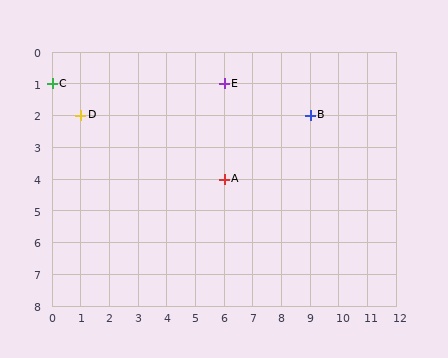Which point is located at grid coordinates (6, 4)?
Point A is at (6, 4).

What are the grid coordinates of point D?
Point D is at grid coordinates (1, 2).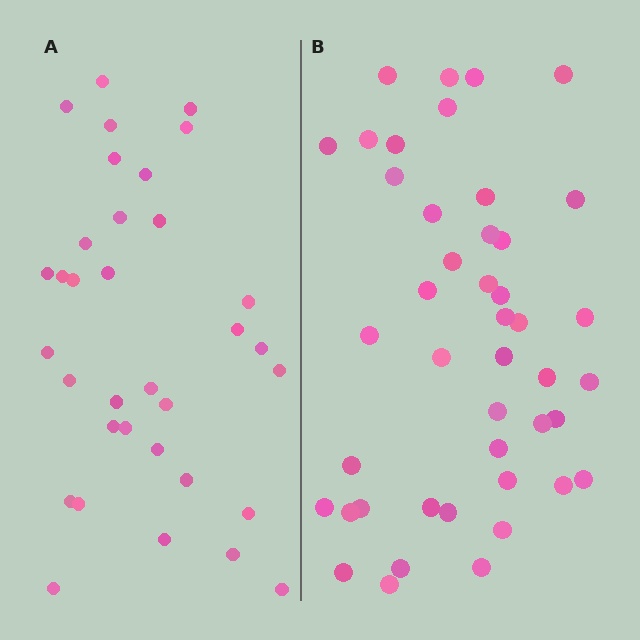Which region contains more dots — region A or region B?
Region B (the right region) has more dots.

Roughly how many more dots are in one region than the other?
Region B has roughly 10 or so more dots than region A.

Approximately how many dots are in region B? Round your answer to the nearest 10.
About 40 dots. (The exact count is 44, which rounds to 40.)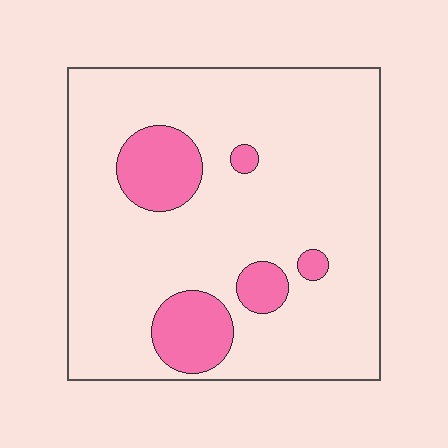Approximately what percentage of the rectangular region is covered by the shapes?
Approximately 15%.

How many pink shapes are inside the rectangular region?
5.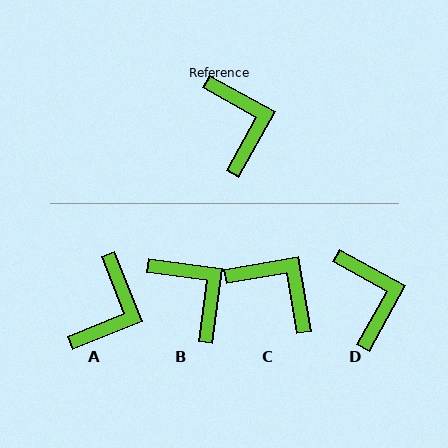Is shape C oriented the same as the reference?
No, it is off by about 39 degrees.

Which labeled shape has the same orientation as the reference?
D.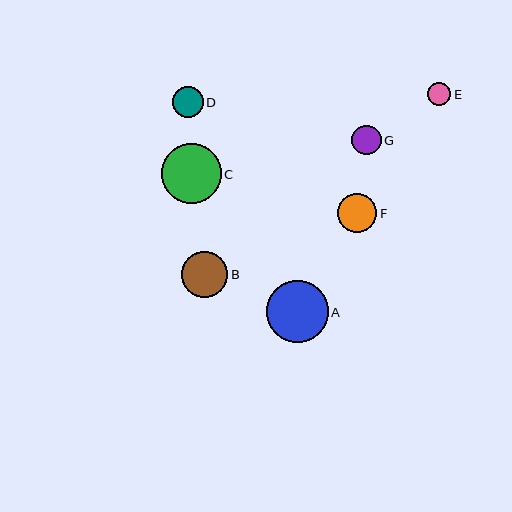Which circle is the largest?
Circle A is the largest with a size of approximately 62 pixels.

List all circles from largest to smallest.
From largest to smallest: A, C, B, F, D, G, E.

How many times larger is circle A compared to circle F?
Circle A is approximately 1.6 times the size of circle F.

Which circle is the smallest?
Circle E is the smallest with a size of approximately 23 pixels.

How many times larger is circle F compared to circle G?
Circle F is approximately 1.3 times the size of circle G.